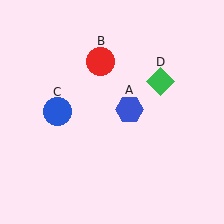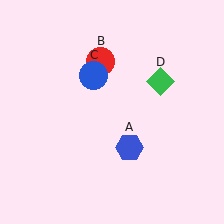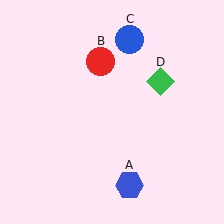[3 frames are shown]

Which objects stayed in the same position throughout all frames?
Red circle (object B) and green diamond (object D) remained stationary.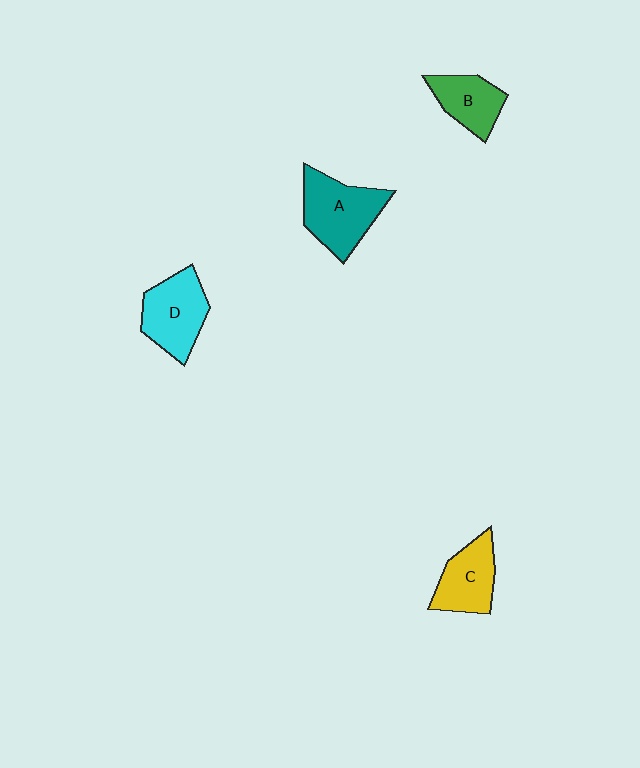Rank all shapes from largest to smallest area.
From largest to smallest: A (teal), D (cyan), C (yellow), B (green).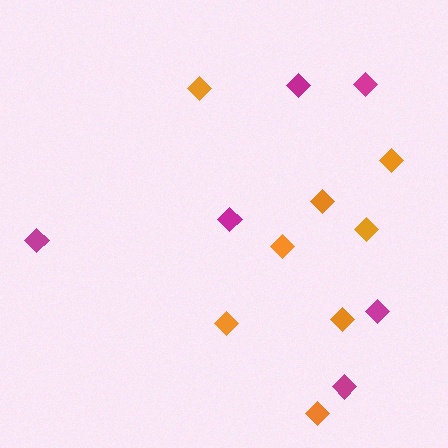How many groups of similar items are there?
There are 2 groups: one group of magenta diamonds (6) and one group of orange diamonds (8).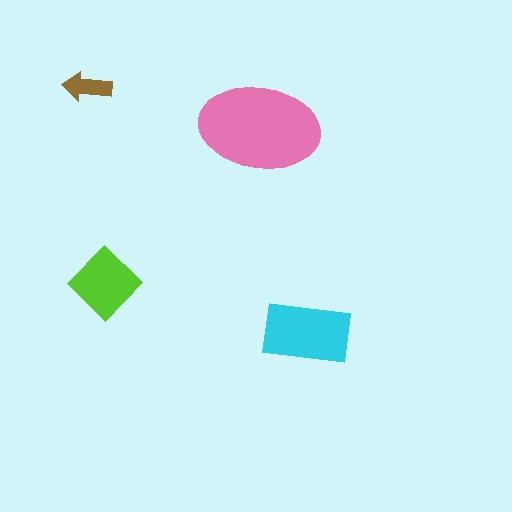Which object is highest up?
The brown arrow is topmost.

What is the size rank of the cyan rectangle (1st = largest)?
2nd.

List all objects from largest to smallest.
The pink ellipse, the cyan rectangle, the lime diamond, the brown arrow.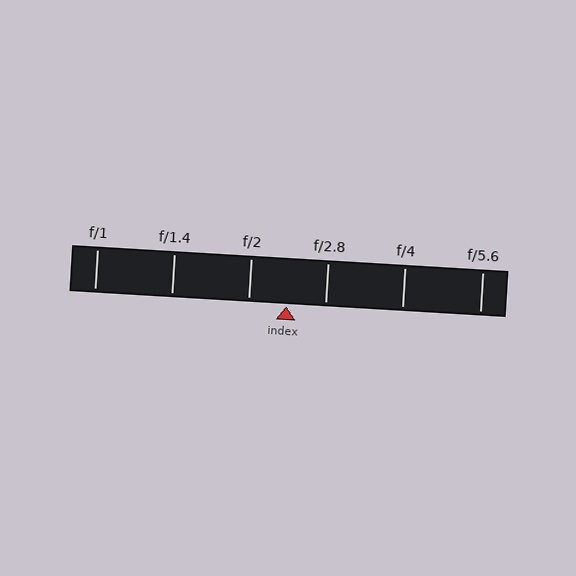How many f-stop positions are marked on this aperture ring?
There are 6 f-stop positions marked.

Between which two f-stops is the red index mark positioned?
The index mark is between f/2 and f/2.8.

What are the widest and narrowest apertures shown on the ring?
The widest aperture shown is f/1 and the narrowest is f/5.6.